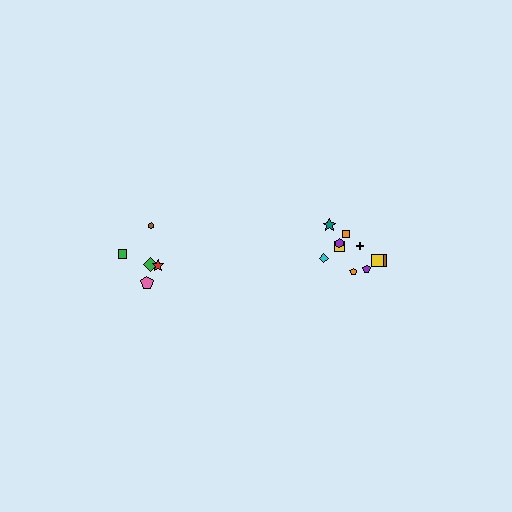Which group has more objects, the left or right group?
The right group.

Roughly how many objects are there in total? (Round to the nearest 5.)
Roughly 15 objects in total.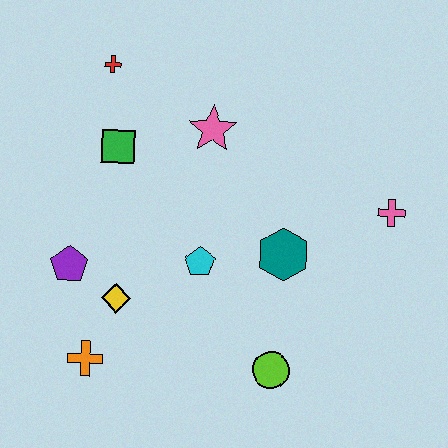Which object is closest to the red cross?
The green square is closest to the red cross.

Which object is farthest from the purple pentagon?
The pink cross is farthest from the purple pentagon.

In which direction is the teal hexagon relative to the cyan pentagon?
The teal hexagon is to the right of the cyan pentagon.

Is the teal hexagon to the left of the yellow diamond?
No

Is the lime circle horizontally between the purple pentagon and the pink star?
No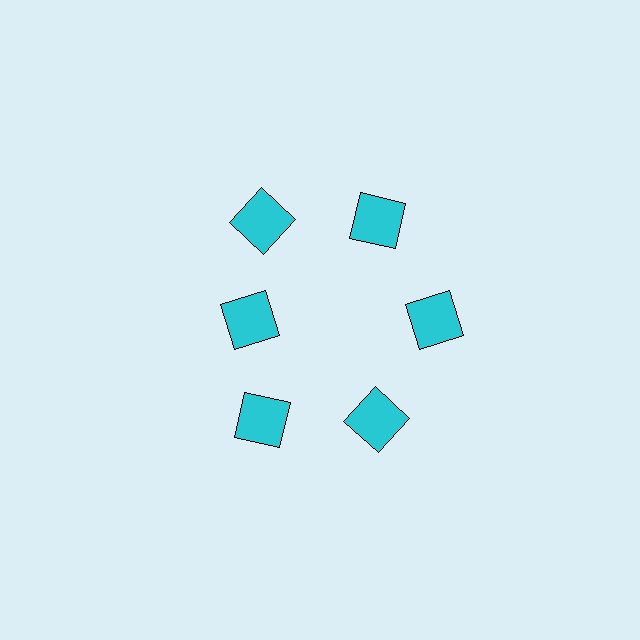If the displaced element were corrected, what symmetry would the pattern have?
It would have 6-fold rotational symmetry — the pattern would map onto itself every 60 degrees.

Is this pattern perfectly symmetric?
No. The 6 cyan squares are arranged in a ring, but one element near the 9 o'clock position is pulled inward toward the center, breaking the 6-fold rotational symmetry.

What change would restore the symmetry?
The symmetry would be restored by moving it outward, back onto the ring so that all 6 squares sit at equal angles and equal distance from the center.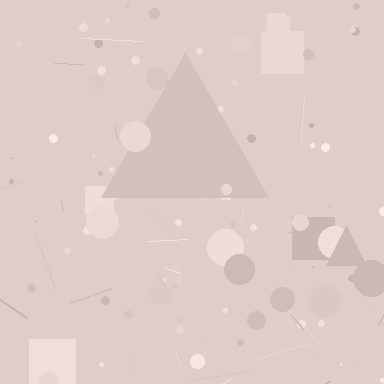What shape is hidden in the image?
A triangle is hidden in the image.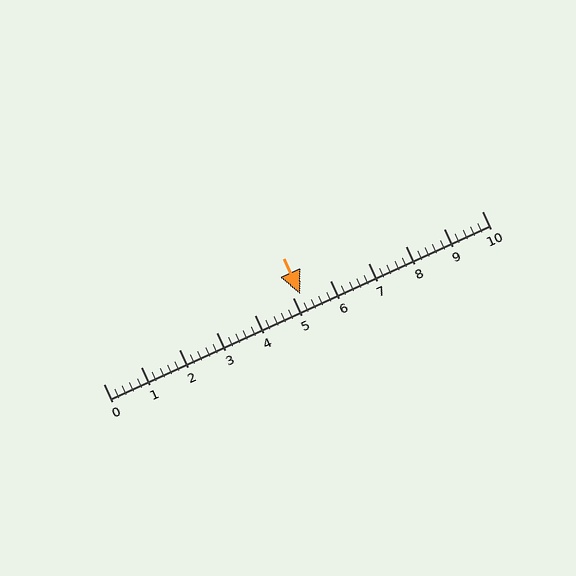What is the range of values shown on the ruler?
The ruler shows values from 0 to 10.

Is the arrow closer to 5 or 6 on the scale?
The arrow is closer to 5.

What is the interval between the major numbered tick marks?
The major tick marks are spaced 1 units apart.